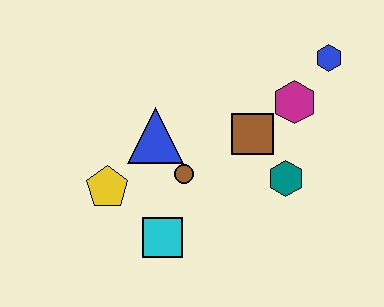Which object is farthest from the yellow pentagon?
The blue hexagon is farthest from the yellow pentagon.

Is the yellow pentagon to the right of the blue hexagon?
No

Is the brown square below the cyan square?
No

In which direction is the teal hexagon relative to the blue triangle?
The teal hexagon is to the right of the blue triangle.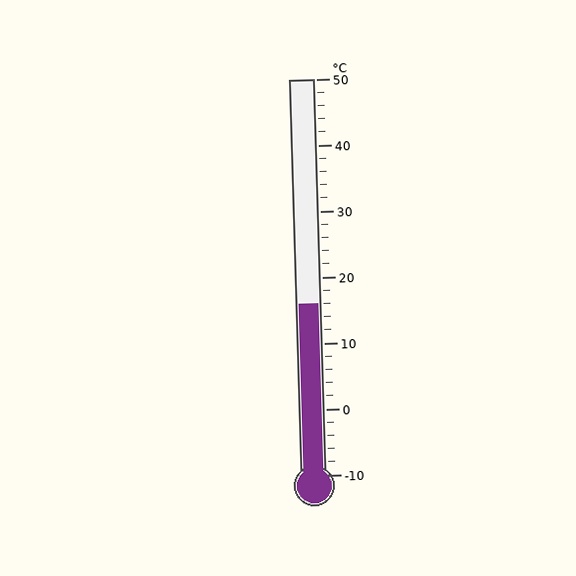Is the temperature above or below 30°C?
The temperature is below 30°C.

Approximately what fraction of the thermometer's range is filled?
The thermometer is filled to approximately 45% of its range.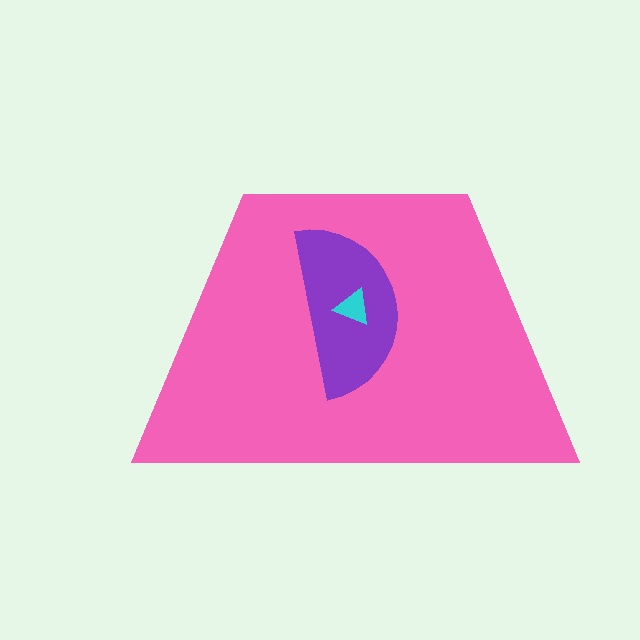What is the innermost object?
The cyan triangle.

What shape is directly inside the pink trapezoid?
The purple semicircle.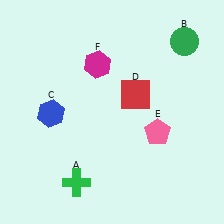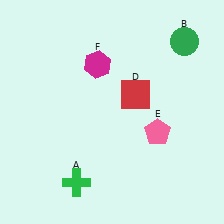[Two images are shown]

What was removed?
The blue hexagon (C) was removed in Image 2.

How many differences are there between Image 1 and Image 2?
There is 1 difference between the two images.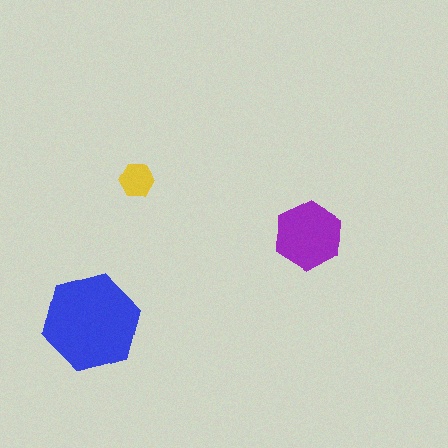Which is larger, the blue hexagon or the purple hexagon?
The blue one.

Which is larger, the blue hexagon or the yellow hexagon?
The blue one.